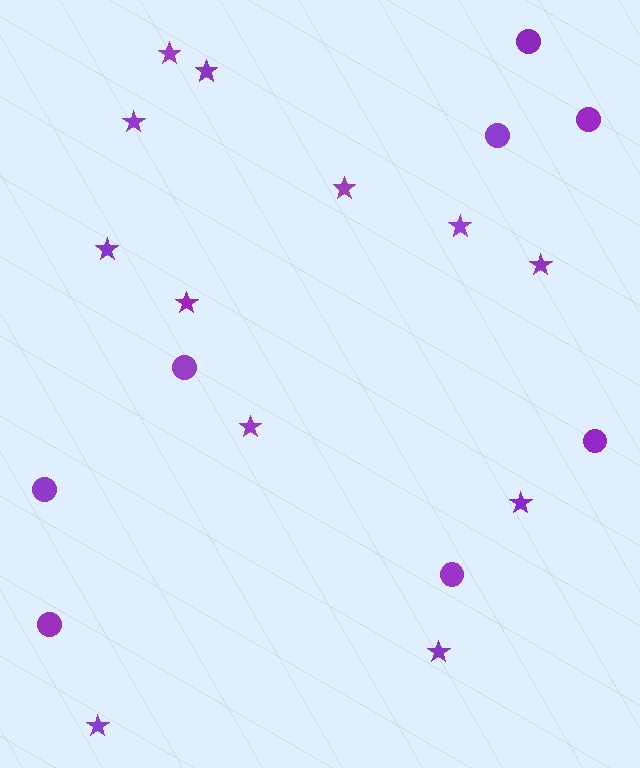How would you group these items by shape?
There are 2 groups: one group of stars (12) and one group of circles (8).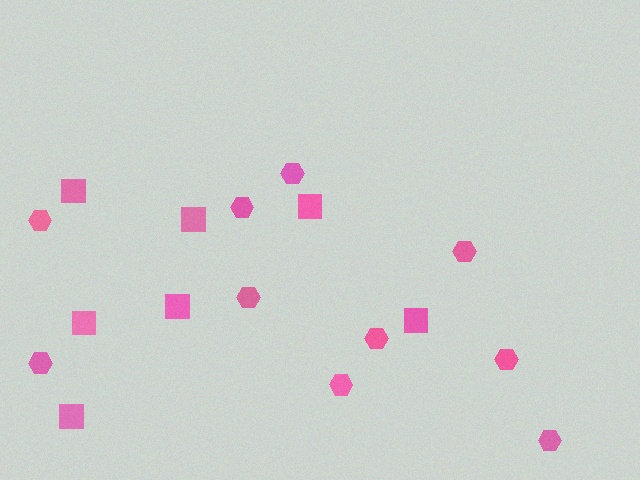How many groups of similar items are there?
There are 2 groups: one group of hexagons (10) and one group of squares (7).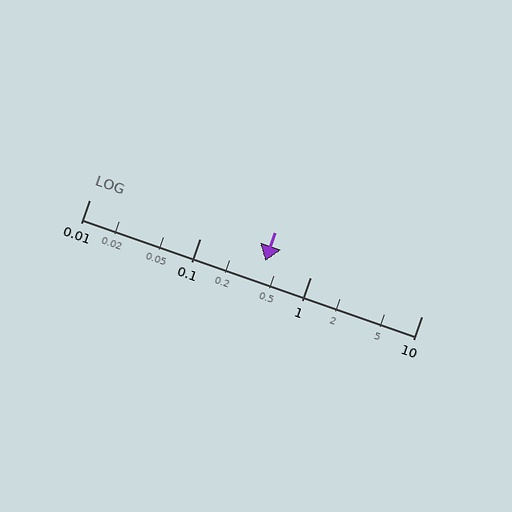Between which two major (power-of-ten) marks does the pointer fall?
The pointer is between 0.1 and 1.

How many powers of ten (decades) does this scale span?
The scale spans 3 decades, from 0.01 to 10.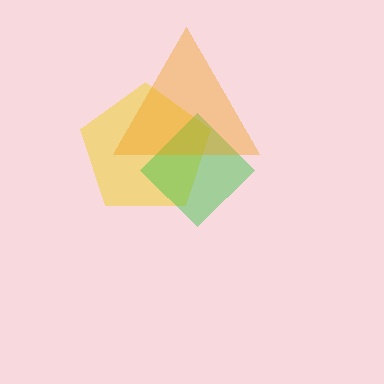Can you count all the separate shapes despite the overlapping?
Yes, there are 3 separate shapes.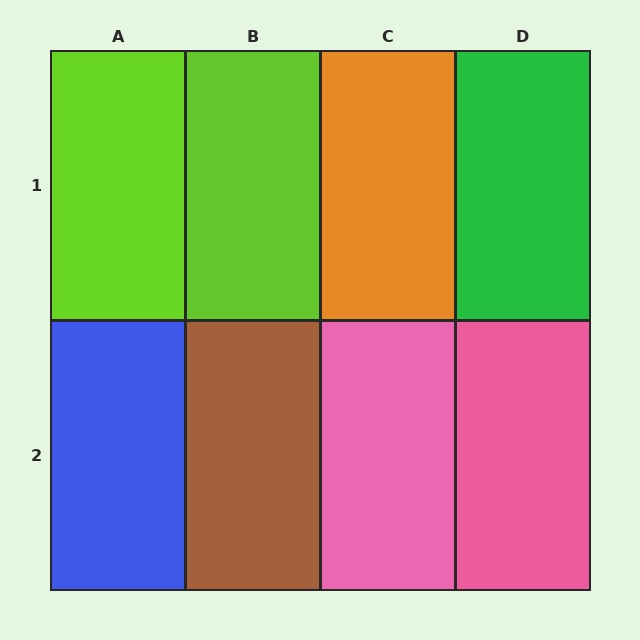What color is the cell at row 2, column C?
Pink.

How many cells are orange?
1 cell is orange.